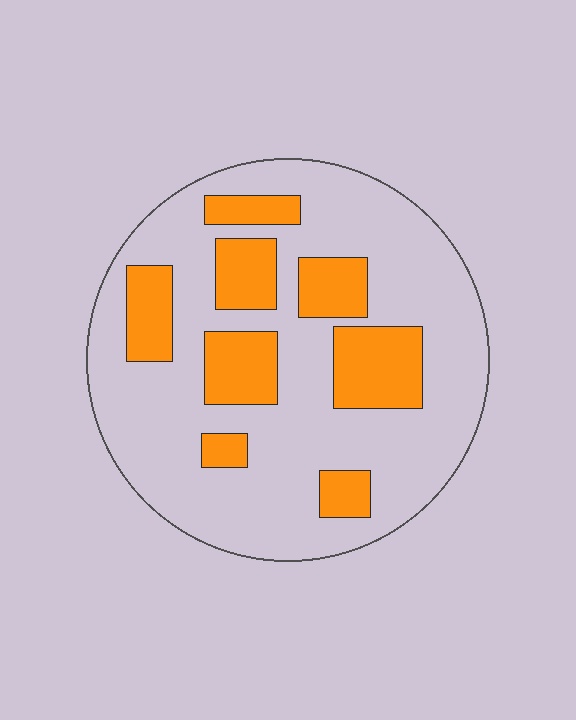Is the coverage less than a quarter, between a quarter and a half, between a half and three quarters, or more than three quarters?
Between a quarter and a half.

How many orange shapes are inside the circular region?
8.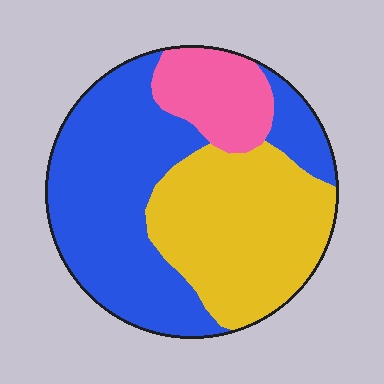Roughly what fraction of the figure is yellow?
Yellow covers 37% of the figure.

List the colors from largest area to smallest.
From largest to smallest: blue, yellow, pink.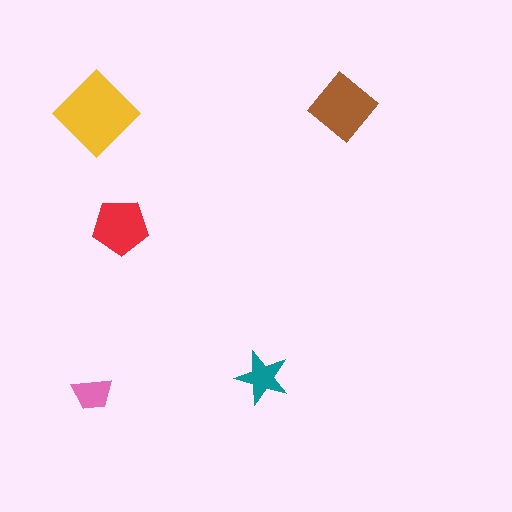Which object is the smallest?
The pink trapezoid.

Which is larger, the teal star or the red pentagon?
The red pentagon.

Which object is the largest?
The yellow diamond.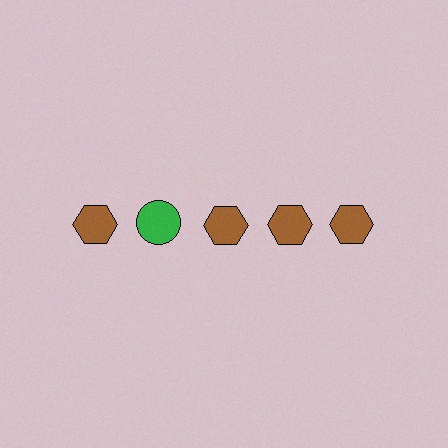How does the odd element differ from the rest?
It differs in both color (green instead of brown) and shape (circle instead of hexagon).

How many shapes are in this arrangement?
There are 5 shapes arranged in a grid pattern.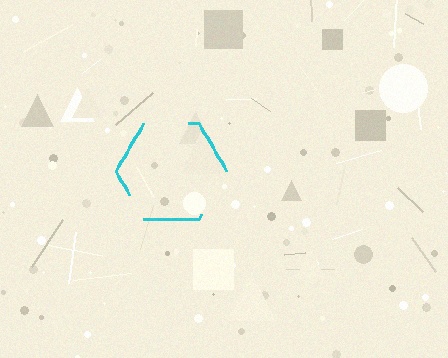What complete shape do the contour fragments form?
The contour fragments form a hexagon.